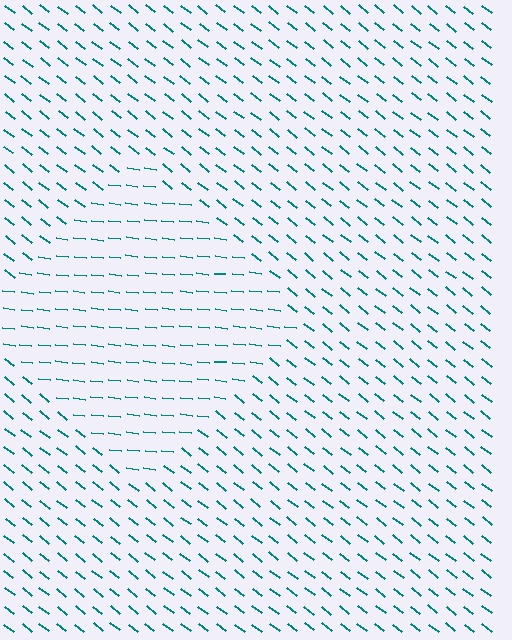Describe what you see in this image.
The image is filled with small teal line segments. A diamond region in the image has lines oriented differently from the surrounding lines, creating a visible texture boundary.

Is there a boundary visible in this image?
Yes, there is a texture boundary formed by a change in line orientation.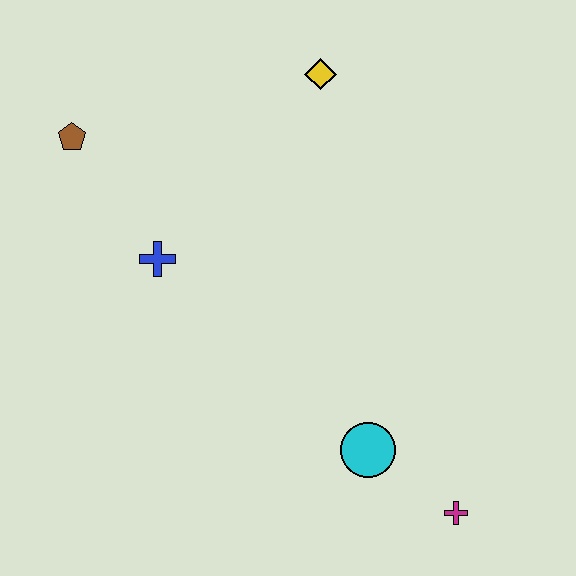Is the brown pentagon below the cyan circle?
No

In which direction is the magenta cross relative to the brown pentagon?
The magenta cross is to the right of the brown pentagon.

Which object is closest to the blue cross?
The brown pentagon is closest to the blue cross.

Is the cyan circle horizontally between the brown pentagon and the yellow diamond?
No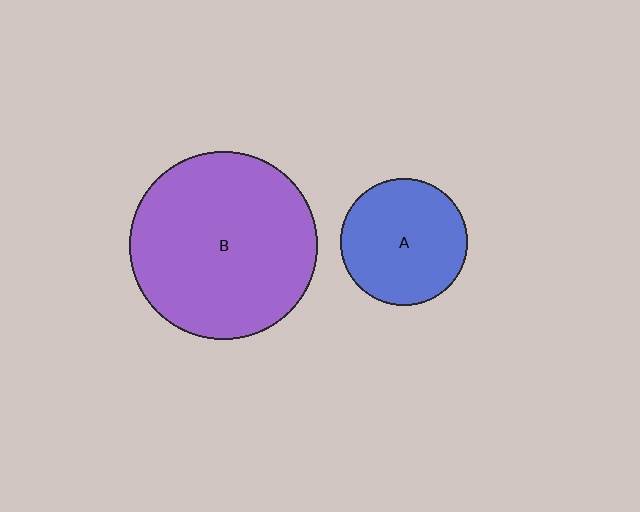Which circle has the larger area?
Circle B (purple).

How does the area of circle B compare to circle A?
Approximately 2.2 times.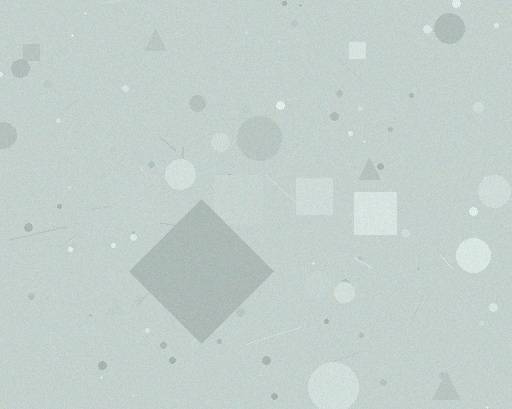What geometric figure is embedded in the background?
A diamond is embedded in the background.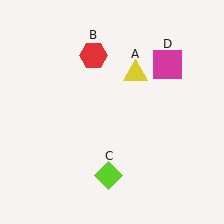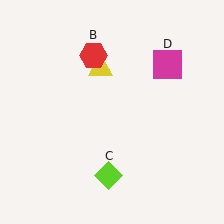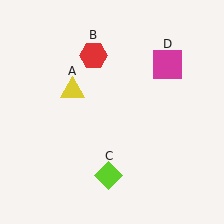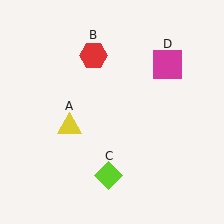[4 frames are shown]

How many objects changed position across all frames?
1 object changed position: yellow triangle (object A).